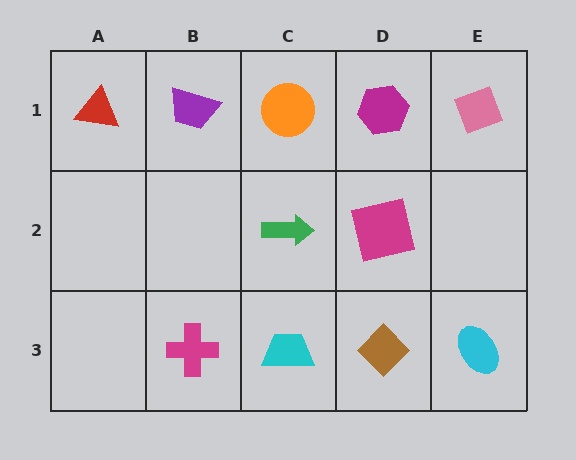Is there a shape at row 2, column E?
No, that cell is empty.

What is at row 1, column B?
A purple trapezoid.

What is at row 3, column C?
A cyan trapezoid.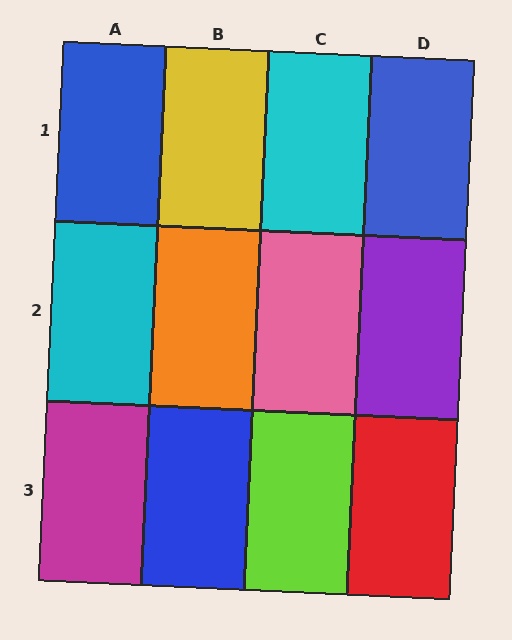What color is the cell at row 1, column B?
Yellow.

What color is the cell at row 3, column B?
Blue.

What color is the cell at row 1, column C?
Cyan.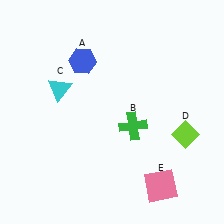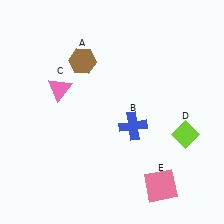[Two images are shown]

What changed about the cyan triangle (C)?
In Image 1, C is cyan. In Image 2, it changed to pink.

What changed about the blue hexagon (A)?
In Image 1, A is blue. In Image 2, it changed to brown.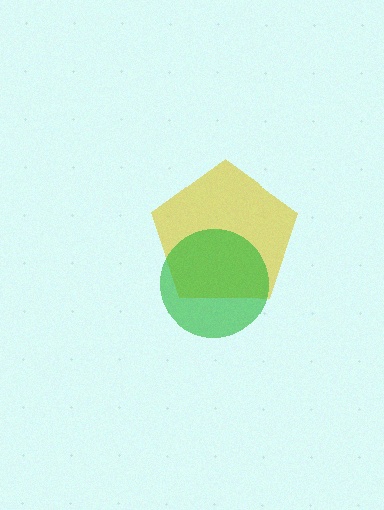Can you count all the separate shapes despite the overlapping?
Yes, there are 2 separate shapes.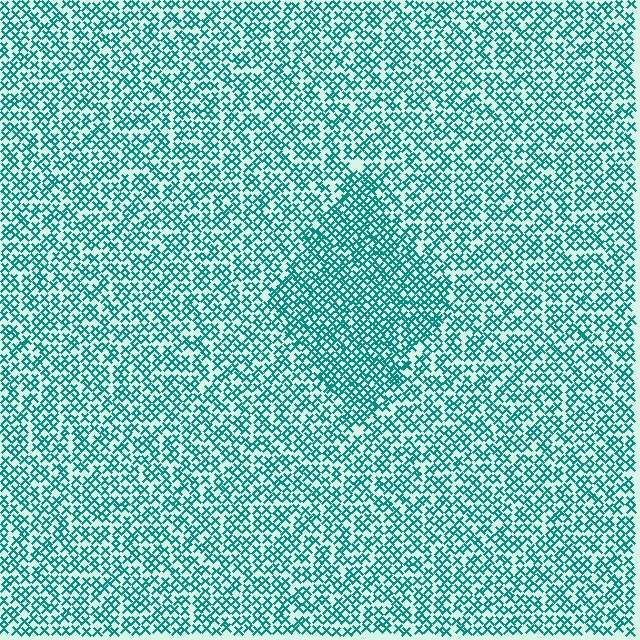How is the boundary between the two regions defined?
The boundary is defined by a change in element density (approximately 1.5x ratio). All elements are the same color, size, and shape.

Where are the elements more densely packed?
The elements are more densely packed inside the diamond boundary.